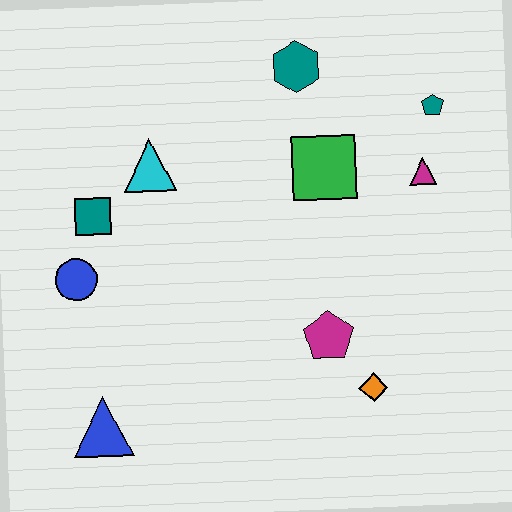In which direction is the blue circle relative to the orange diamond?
The blue circle is to the left of the orange diamond.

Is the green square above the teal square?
Yes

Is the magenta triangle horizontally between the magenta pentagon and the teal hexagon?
No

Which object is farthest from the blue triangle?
The teal pentagon is farthest from the blue triangle.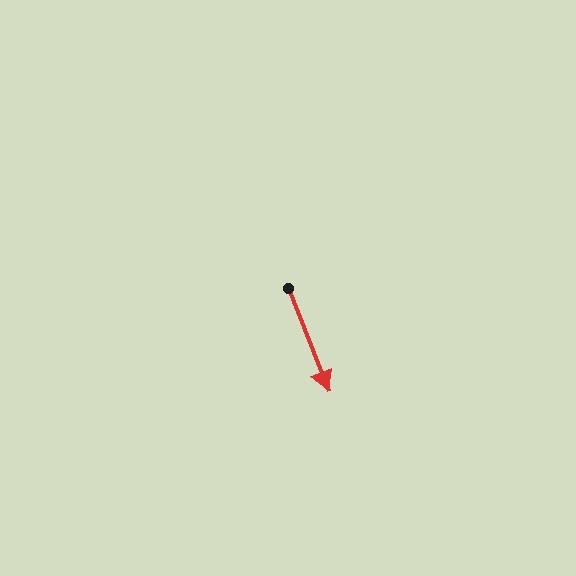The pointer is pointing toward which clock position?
Roughly 5 o'clock.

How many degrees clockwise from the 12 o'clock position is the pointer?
Approximately 159 degrees.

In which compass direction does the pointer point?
South.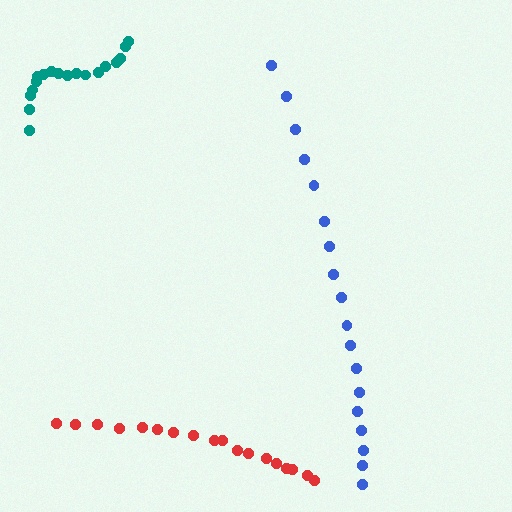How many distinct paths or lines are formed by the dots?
There are 3 distinct paths.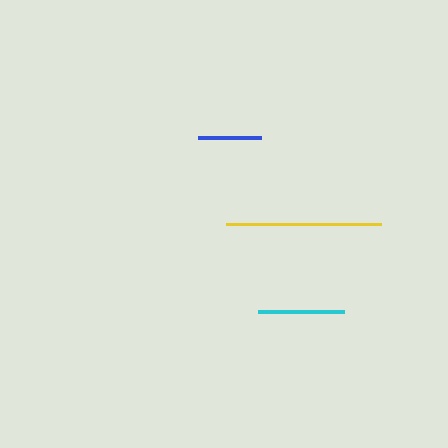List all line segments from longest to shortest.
From longest to shortest: yellow, cyan, blue.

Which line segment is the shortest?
The blue line is the shortest at approximately 64 pixels.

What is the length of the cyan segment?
The cyan segment is approximately 86 pixels long.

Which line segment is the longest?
The yellow line is the longest at approximately 155 pixels.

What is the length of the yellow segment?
The yellow segment is approximately 155 pixels long.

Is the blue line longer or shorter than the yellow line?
The yellow line is longer than the blue line.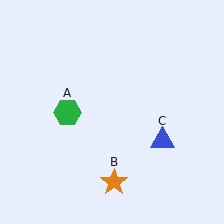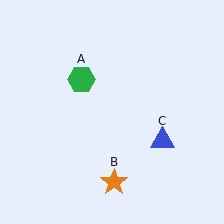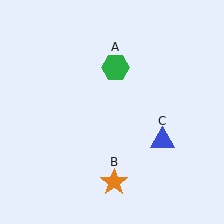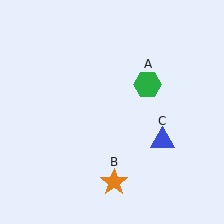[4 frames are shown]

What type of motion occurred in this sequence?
The green hexagon (object A) rotated clockwise around the center of the scene.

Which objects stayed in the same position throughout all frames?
Orange star (object B) and blue triangle (object C) remained stationary.